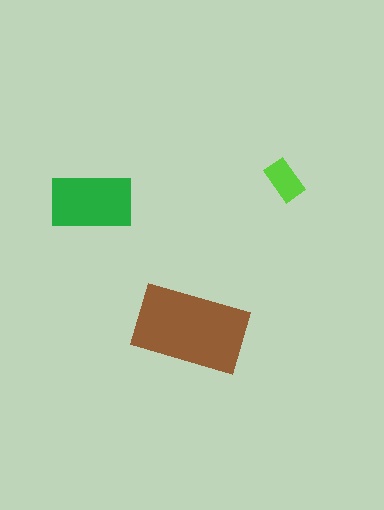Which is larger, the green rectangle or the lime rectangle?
The green one.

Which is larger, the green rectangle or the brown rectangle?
The brown one.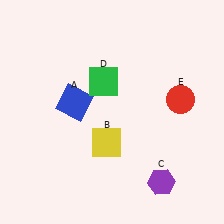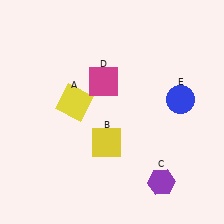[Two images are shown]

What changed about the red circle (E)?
In Image 1, E is red. In Image 2, it changed to blue.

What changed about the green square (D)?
In Image 1, D is green. In Image 2, it changed to magenta.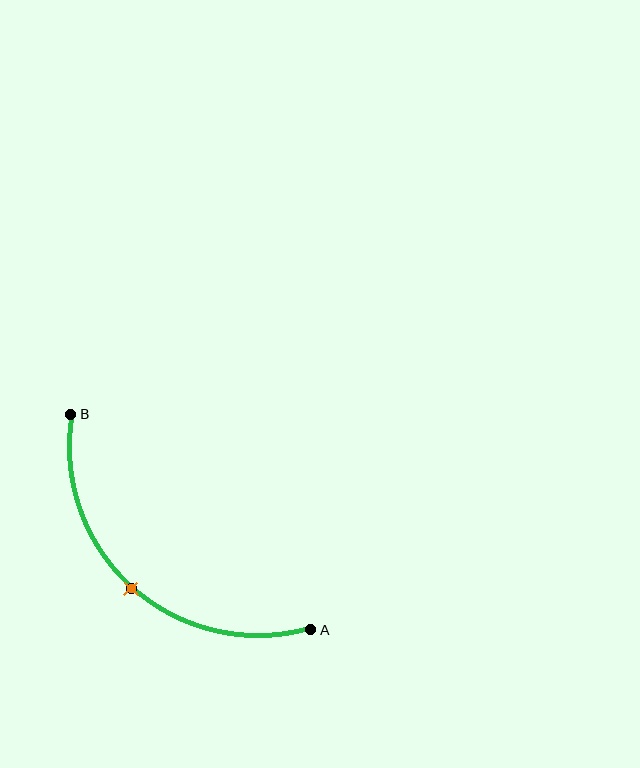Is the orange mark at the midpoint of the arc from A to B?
Yes. The orange mark lies on the arc at equal arc-length from both A and B — it is the arc midpoint.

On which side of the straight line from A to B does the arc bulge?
The arc bulges below and to the left of the straight line connecting A and B.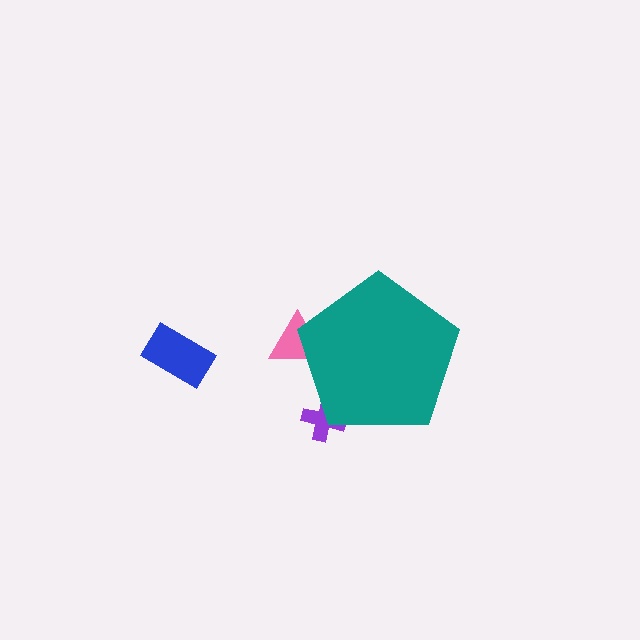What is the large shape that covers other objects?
A teal pentagon.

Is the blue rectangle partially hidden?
No, the blue rectangle is fully visible.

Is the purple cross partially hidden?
Yes, the purple cross is partially hidden behind the teal pentagon.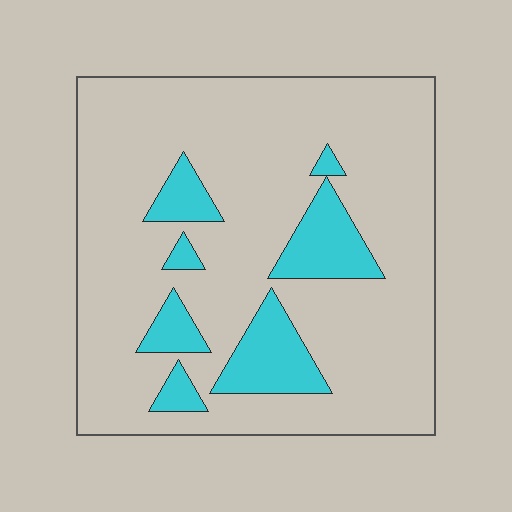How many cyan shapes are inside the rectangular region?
7.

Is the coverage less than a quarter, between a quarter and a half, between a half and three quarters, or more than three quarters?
Less than a quarter.